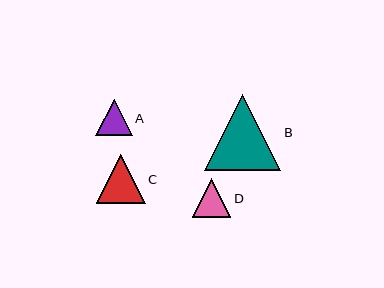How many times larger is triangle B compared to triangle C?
Triangle B is approximately 1.6 times the size of triangle C.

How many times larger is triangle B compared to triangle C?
Triangle B is approximately 1.6 times the size of triangle C.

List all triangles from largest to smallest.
From largest to smallest: B, C, D, A.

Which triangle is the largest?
Triangle B is the largest with a size of approximately 76 pixels.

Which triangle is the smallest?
Triangle A is the smallest with a size of approximately 36 pixels.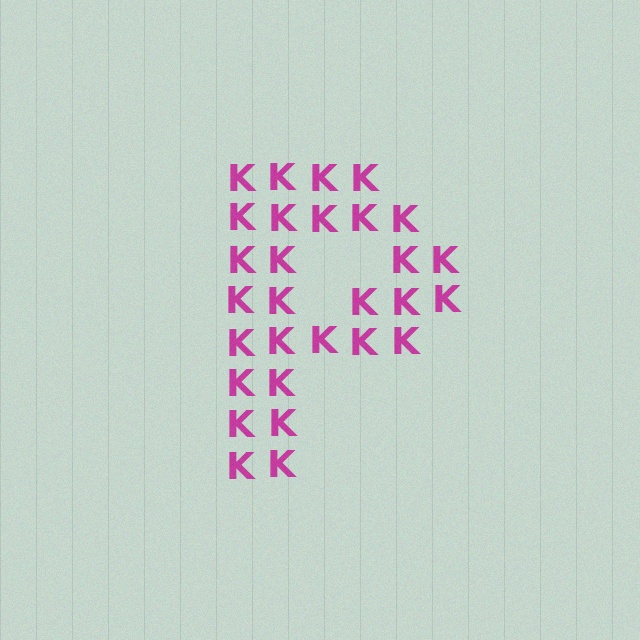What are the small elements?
The small elements are letter K's.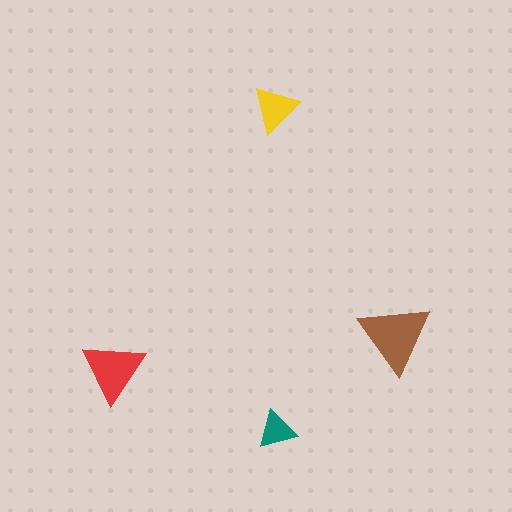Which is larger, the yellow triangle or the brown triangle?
The brown one.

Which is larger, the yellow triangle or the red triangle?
The red one.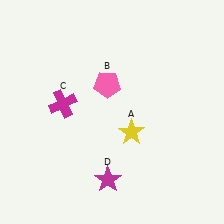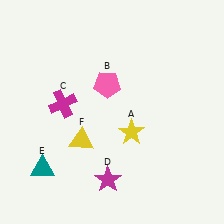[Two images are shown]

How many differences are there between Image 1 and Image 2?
There are 2 differences between the two images.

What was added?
A teal triangle (E), a yellow triangle (F) were added in Image 2.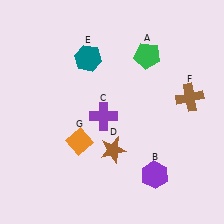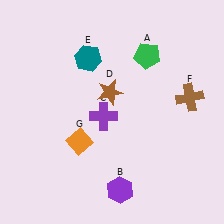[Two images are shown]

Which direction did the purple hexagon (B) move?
The purple hexagon (B) moved left.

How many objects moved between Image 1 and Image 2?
2 objects moved between the two images.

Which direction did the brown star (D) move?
The brown star (D) moved up.